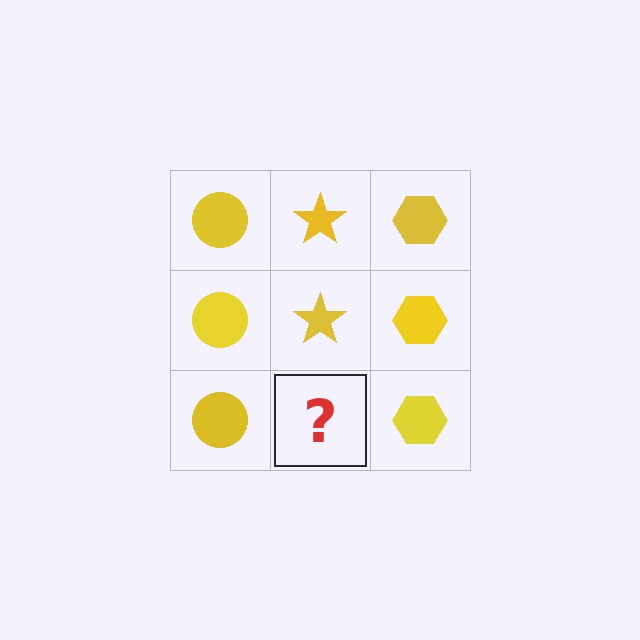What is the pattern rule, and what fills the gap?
The rule is that each column has a consistent shape. The gap should be filled with a yellow star.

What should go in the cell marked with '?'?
The missing cell should contain a yellow star.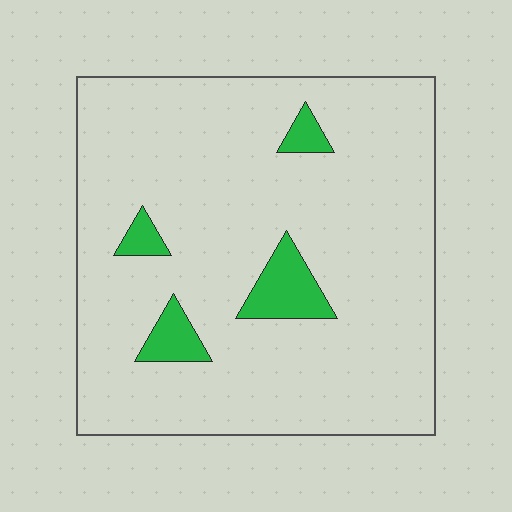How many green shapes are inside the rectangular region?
4.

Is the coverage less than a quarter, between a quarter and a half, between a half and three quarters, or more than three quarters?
Less than a quarter.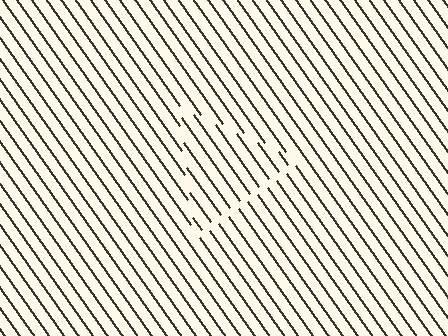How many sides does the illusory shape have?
3 sides — the line-ends trace a triangle.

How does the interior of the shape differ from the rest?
The interior of the shape contains the same grating, shifted by half a period — the contour is defined by the phase discontinuity where line-ends from the inner and outer gratings abut.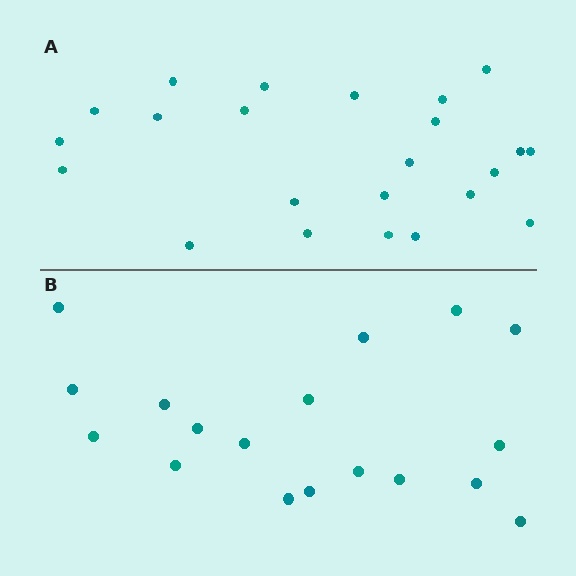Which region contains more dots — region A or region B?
Region A (the top region) has more dots.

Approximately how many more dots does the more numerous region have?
Region A has about 5 more dots than region B.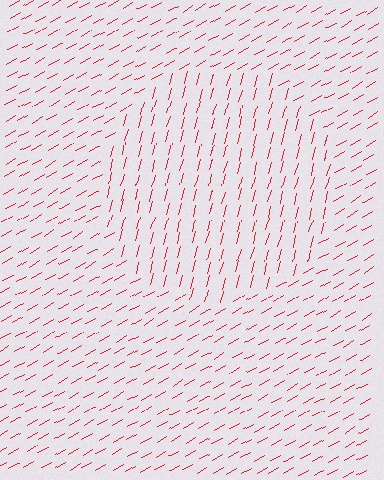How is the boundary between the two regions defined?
The boundary is defined purely by a change in line orientation (approximately 45 degrees difference). All lines are the same color and thickness.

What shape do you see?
I see a circle.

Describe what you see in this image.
The image is filled with small red line segments. A circle region in the image has lines oriented differently from the surrounding lines, creating a visible texture boundary.